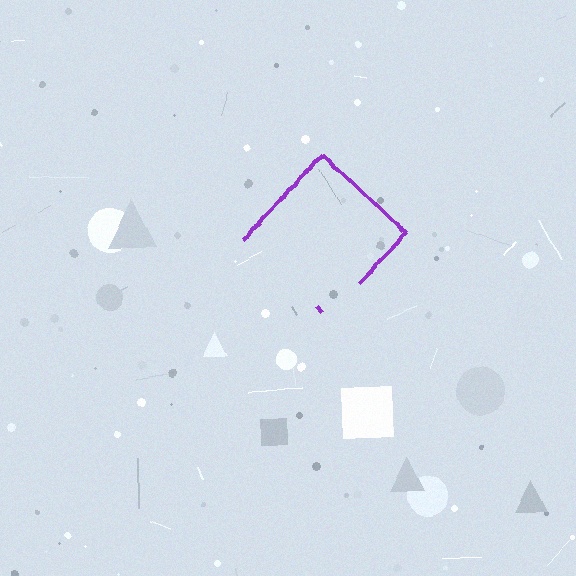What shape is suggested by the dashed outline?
The dashed outline suggests a diamond.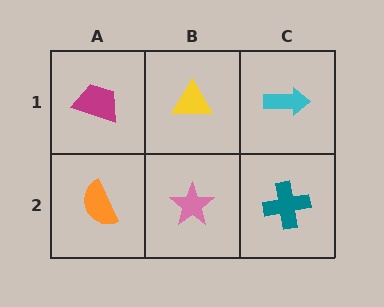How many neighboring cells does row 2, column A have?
2.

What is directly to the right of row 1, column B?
A cyan arrow.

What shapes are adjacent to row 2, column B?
A yellow triangle (row 1, column B), an orange semicircle (row 2, column A), a teal cross (row 2, column C).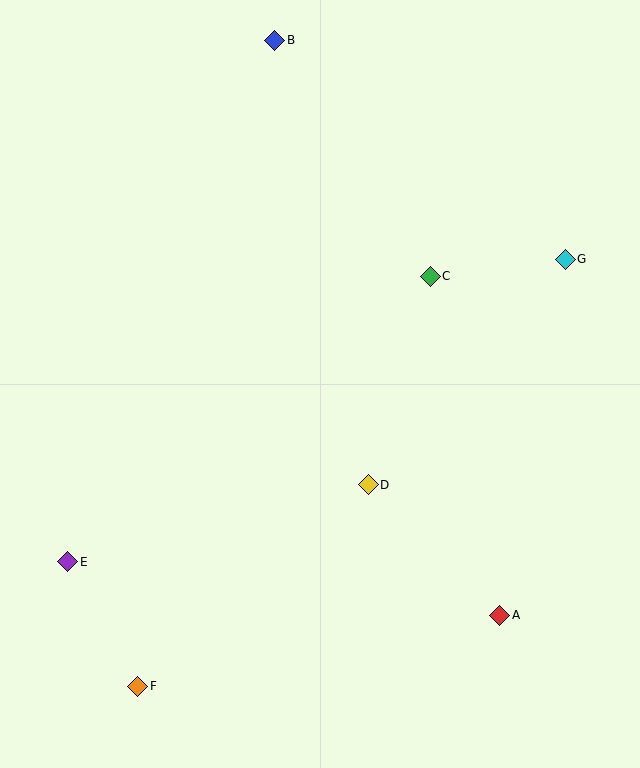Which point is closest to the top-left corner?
Point B is closest to the top-left corner.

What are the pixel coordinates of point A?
Point A is at (500, 615).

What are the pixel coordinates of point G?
Point G is at (565, 259).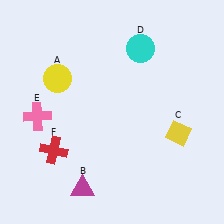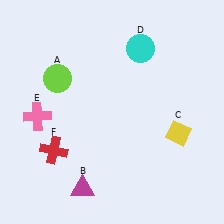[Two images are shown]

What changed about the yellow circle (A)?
In Image 1, A is yellow. In Image 2, it changed to lime.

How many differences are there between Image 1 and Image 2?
There is 1 difference between the two images.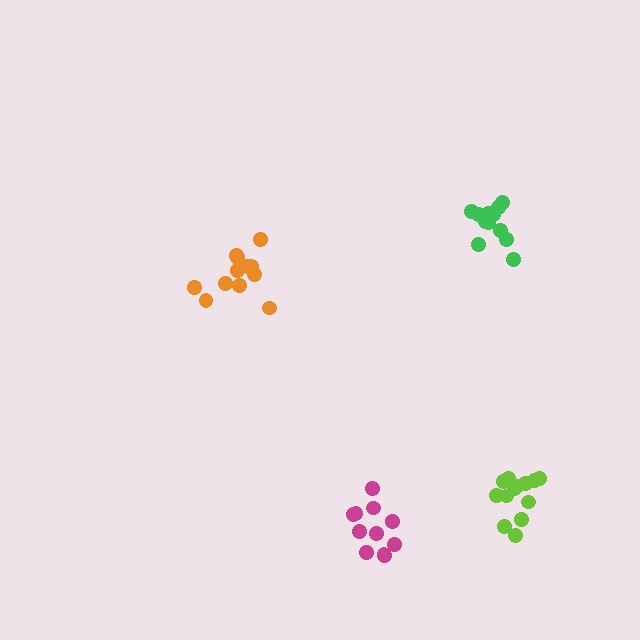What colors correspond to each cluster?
The clusters are colored: lime, magenta, orange, green.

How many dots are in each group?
Group 1: 14 dots, Group 2: 11 dots, Group 3: 12 dots, Group 4: 12 dots (49 total).